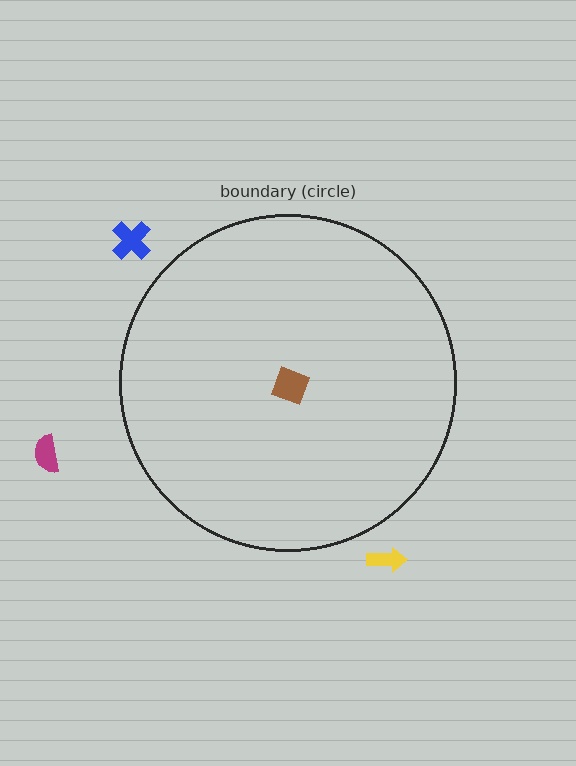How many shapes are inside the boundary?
1 inside, 3 outside.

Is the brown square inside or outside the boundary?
Inside.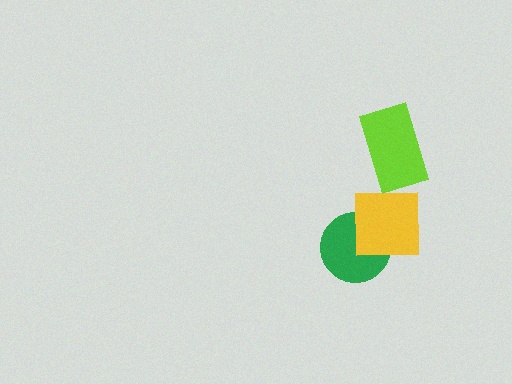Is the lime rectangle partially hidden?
No, no other shape covers it.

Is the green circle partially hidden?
Yes, it is partially covered by another shape.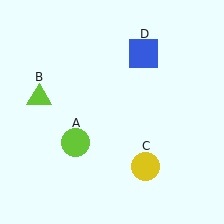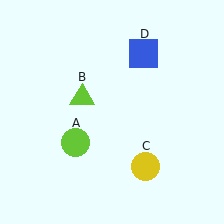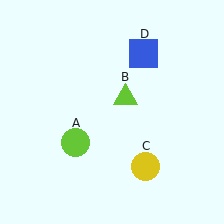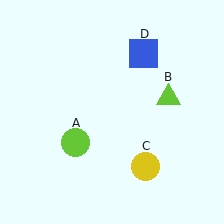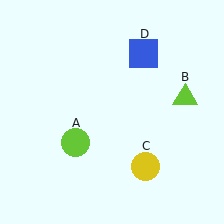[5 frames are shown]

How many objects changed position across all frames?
1 object changed position: lime triangle (object B).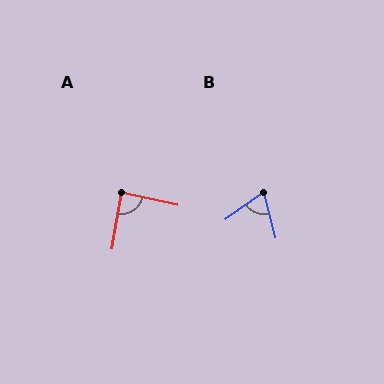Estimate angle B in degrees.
Approximately 68 degrees.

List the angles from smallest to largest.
B (68°), A (87°).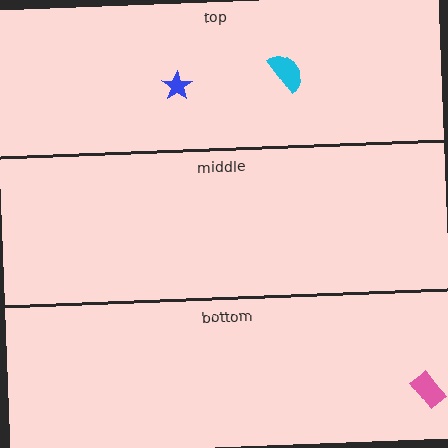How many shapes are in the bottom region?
1.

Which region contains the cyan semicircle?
The top region.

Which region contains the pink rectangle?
The bottom region.